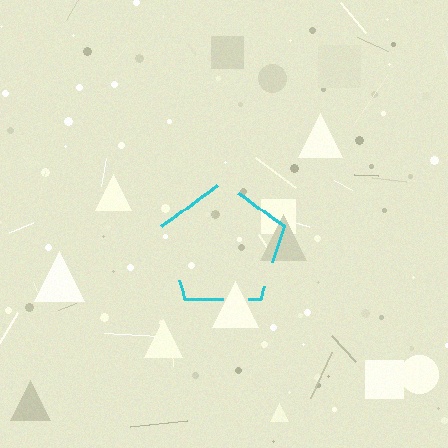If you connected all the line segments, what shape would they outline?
They would outline a pentagon.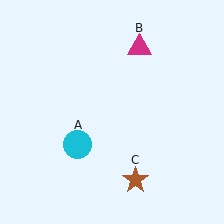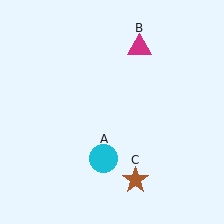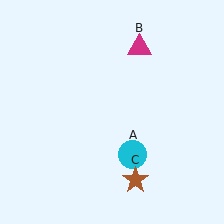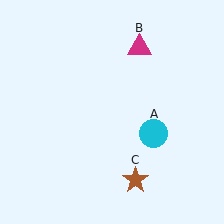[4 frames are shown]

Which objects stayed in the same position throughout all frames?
Magenta triangle (object B) and brown star (object C) remained stationary.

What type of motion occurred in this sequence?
The cyan circle (object A) rotated counterclockwise around the center of the scene.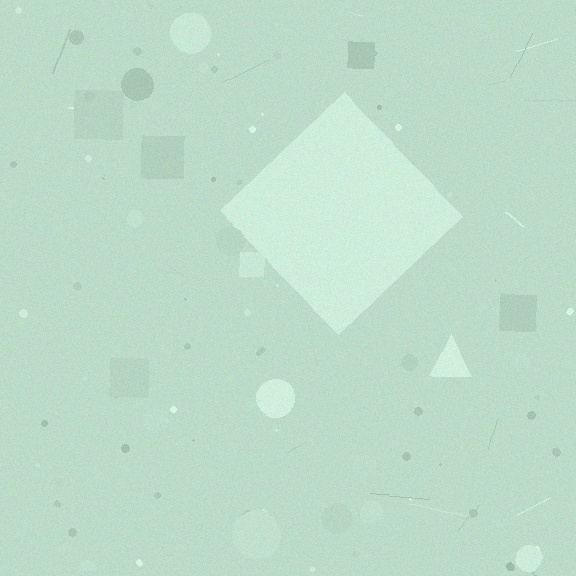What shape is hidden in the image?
A diamond is hidden in the image.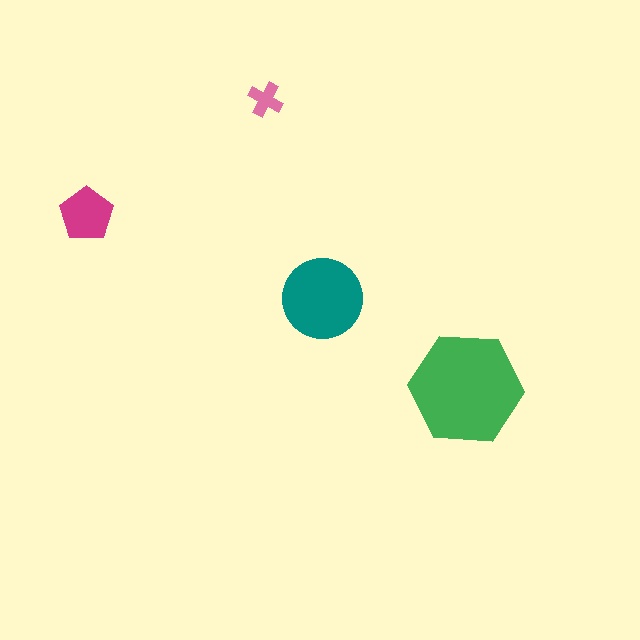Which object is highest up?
The pink cross is topmost.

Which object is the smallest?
The pink cross.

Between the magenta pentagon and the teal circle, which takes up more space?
The teal circle.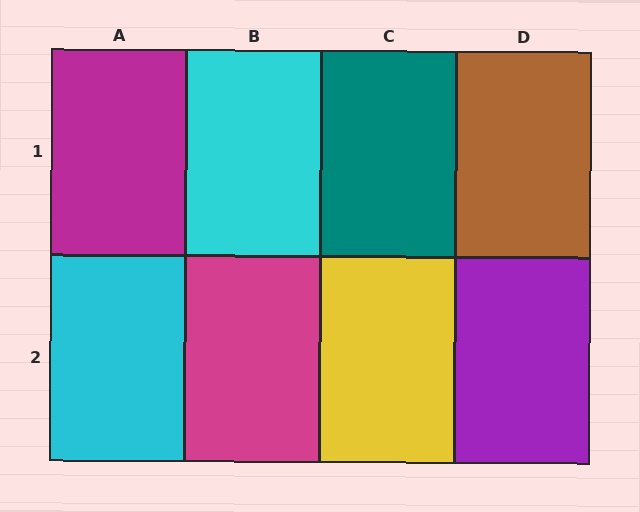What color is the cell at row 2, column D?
Purple.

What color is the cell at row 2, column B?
Magenta.